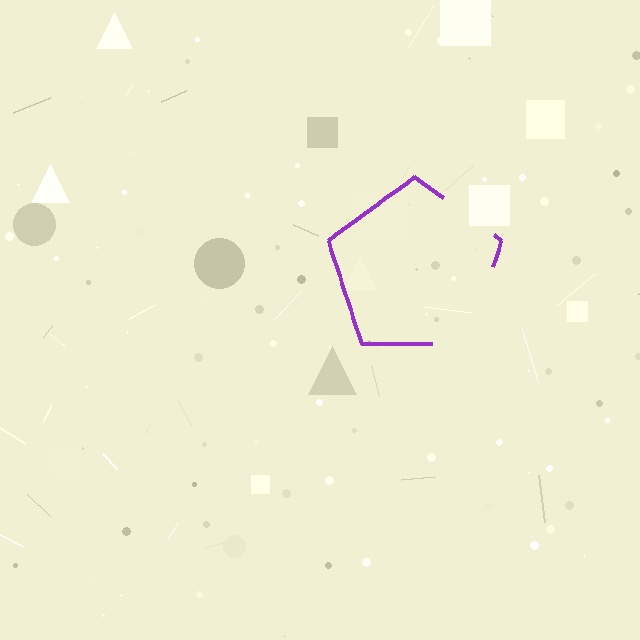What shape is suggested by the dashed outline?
The dashed outline suggests a pentagon.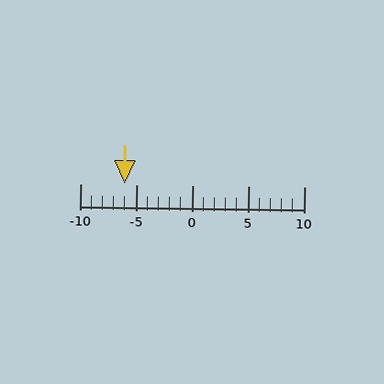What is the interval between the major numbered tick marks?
The major tick marks are spaced 5 units apart.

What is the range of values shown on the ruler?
The ruler shows values from -10 to 10.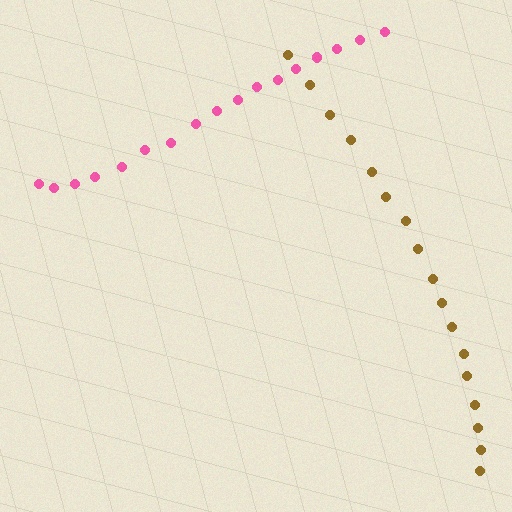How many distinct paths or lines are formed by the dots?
There are 2 distinct paths.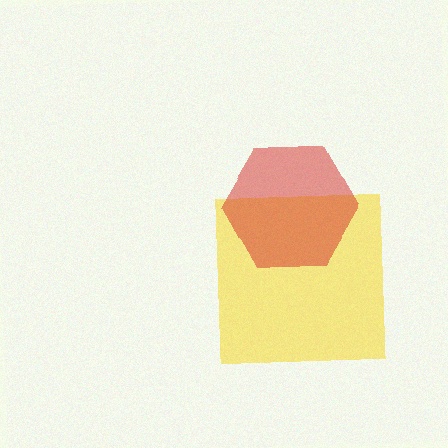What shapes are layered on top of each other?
The layered shapes are: a yellow square, a red hexagon.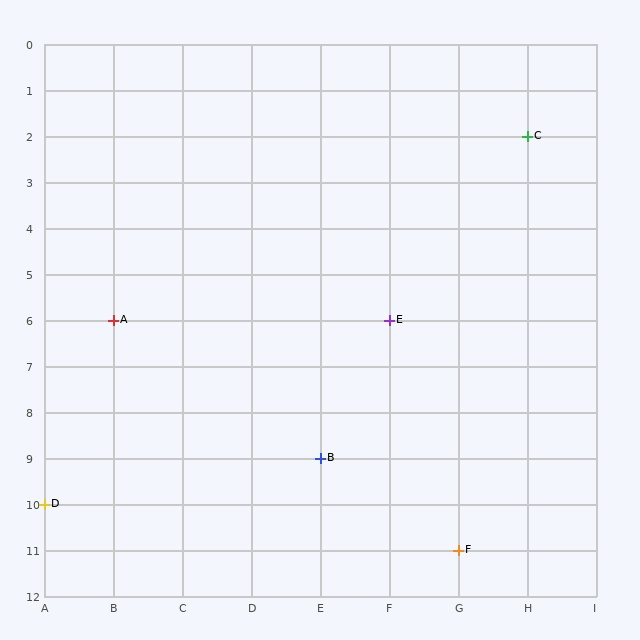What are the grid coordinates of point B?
Point B is at grid coordinates (E, 9).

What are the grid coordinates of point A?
Point A is at grid coordinates (B, 6).